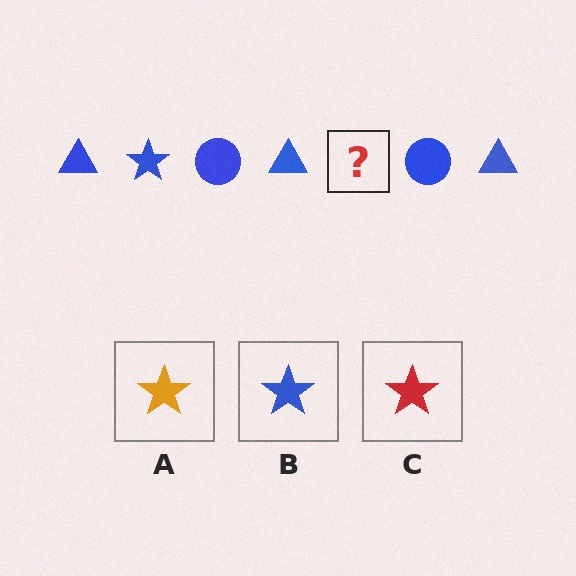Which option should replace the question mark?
Option B.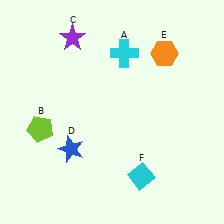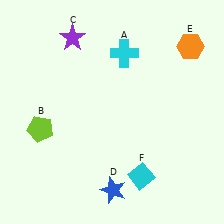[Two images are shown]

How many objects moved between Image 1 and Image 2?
2 objects moved between the two images.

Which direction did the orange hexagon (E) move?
The orange hexagon (E) moved right.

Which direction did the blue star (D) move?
The blue star (D) moved right.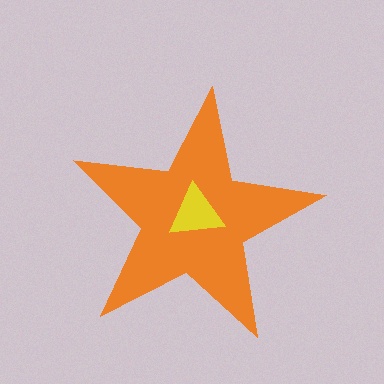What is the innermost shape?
The yellow triangle.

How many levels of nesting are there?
2.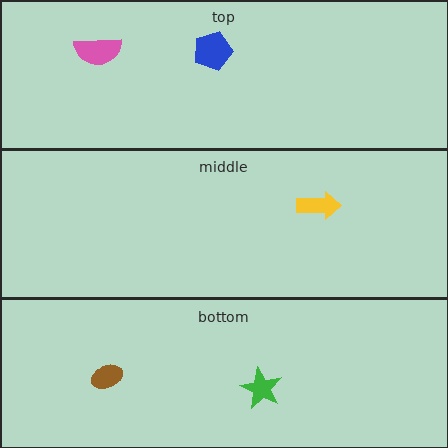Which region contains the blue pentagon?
The top region.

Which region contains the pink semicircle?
The top region.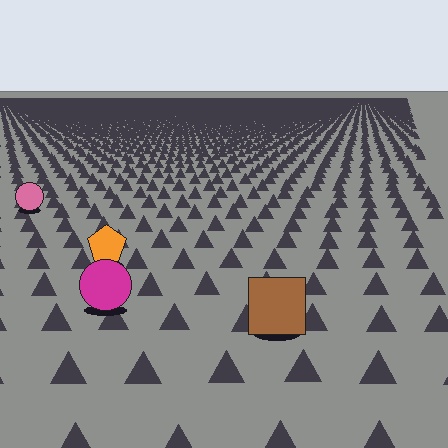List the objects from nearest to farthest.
From nearest to farthest: the brown square, the magenta circle, the orange pentagon, the pink circle.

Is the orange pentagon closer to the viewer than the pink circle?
Yes. The orange pentagon is closer — you can tell from the texture gradient: the ground texture is coarser near it.